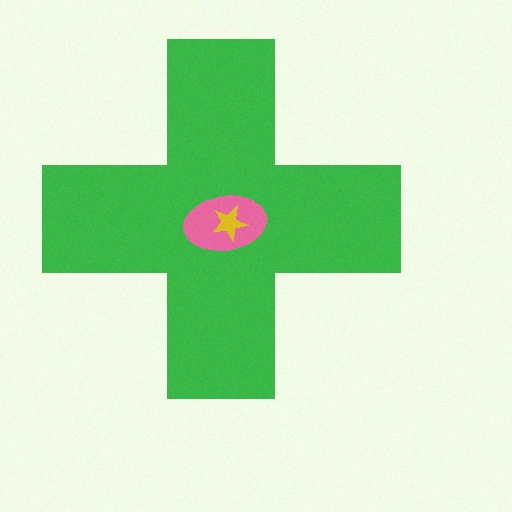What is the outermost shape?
The green cross.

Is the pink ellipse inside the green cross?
Yes.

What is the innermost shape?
The yellow star.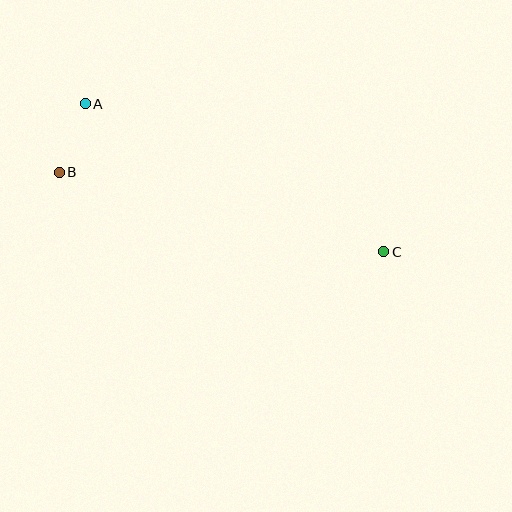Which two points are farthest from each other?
Points B and C are farthest from each other.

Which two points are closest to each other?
Points A and B are closest to each other.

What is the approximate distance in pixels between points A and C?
The distance between A and C is approximately 333 pixels.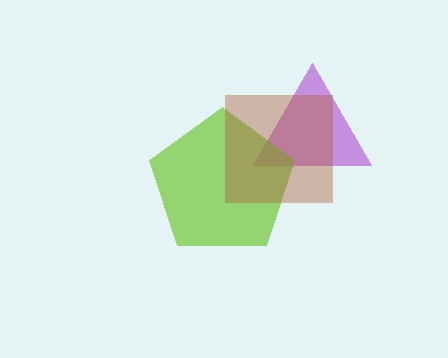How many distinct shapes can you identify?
There are 3 distinct shapes: a purple triangle, a lime pentagon, a brown square.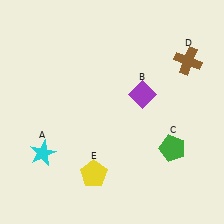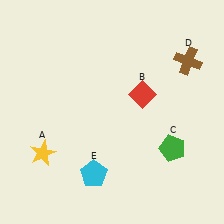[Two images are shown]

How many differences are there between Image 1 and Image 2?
There are 3 differences between the two images.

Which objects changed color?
A changed from cyan to yellow. B changed from purple to red. E changed from yellow to cyan.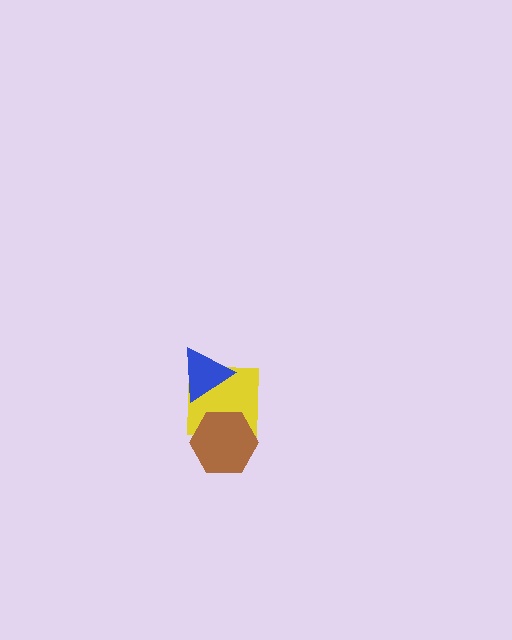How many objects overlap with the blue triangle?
1 object overlaps with the blue triangle.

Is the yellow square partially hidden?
Yes, it is partially covered by another shape.